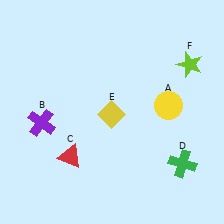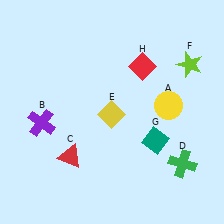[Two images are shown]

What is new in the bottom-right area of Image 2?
A teal diamond (G) was added in the bottom-right area of Image 2.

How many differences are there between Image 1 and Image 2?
There are 2 differences between the two images.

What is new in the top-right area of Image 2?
A red diamond (H) was added in the top-right area of Image 2.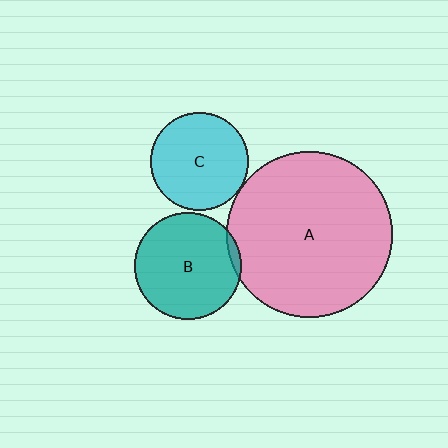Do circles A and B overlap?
Yes.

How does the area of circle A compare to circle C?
Approximately 2.9 times.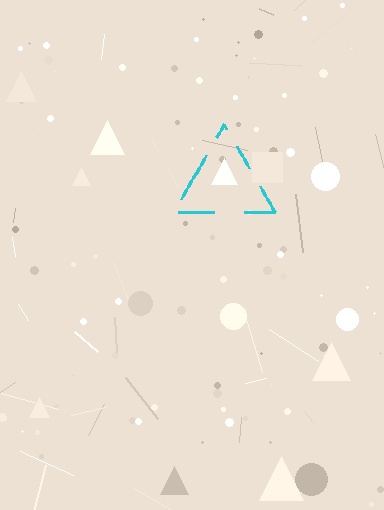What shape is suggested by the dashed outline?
The dashed outline suggests a triangle.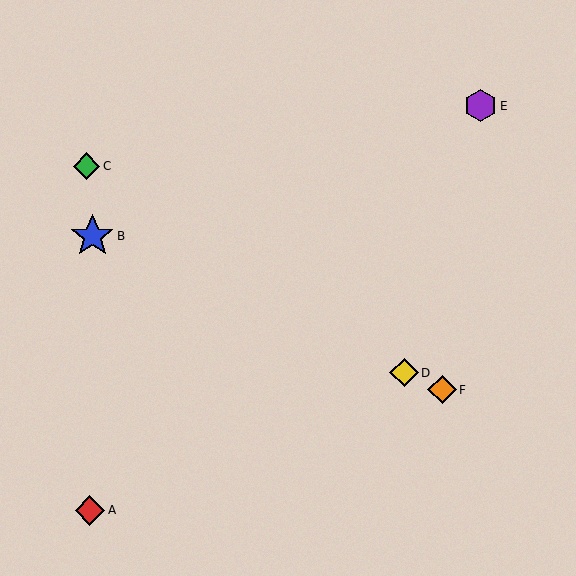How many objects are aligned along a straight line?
3 objects (B, D, F) are aligned along a straight line.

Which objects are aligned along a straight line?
Objects B, D, F are aligned along a straight line.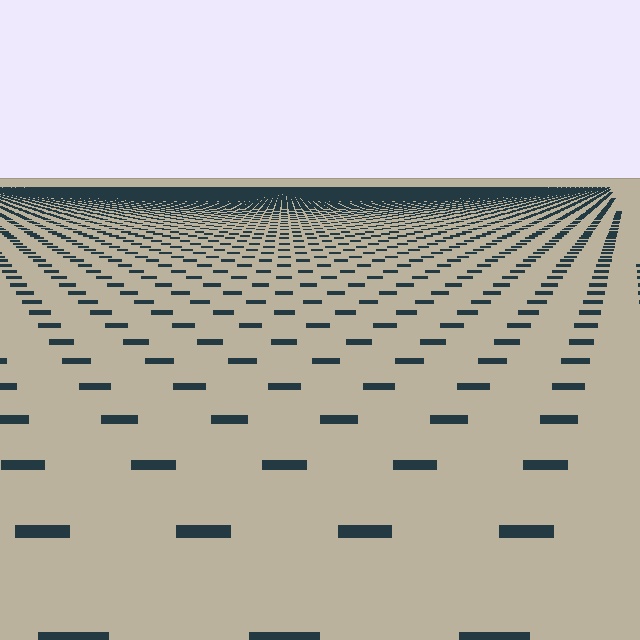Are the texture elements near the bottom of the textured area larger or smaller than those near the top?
Larger. Near the bottom, elements are closer to the viewer and appear at a bigger on-screen size.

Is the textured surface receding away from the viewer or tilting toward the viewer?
The surface is receding away from the viewer. Texture elements get smaller and denser toward the top.